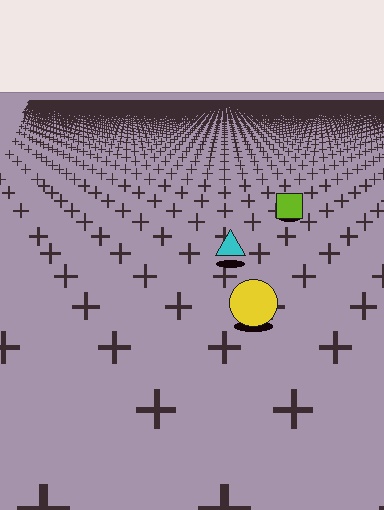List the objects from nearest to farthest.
From nearest to farthest: the yellow circle, the cyan triangle, the lime square.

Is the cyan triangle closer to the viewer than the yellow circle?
No. The yellow circle is closer — you can tell from the texture gradient: the ground texture is coarser near it.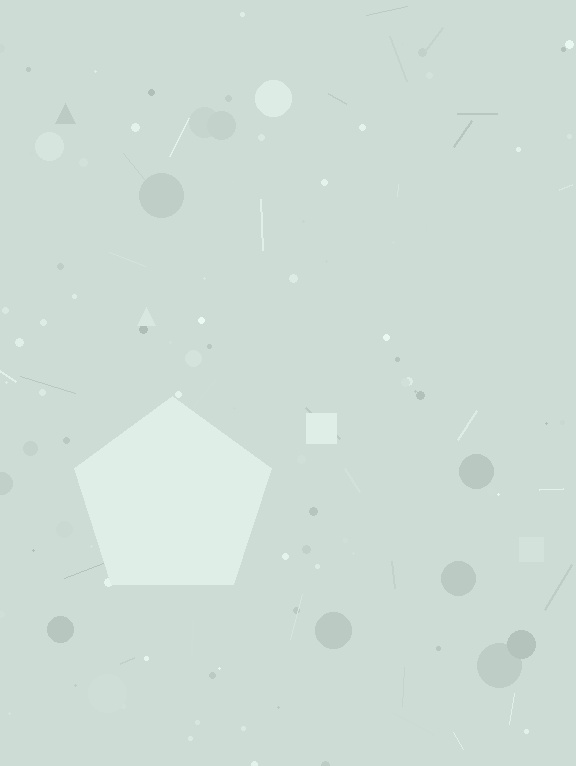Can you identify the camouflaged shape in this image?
The camouflaged shape is a pentagon.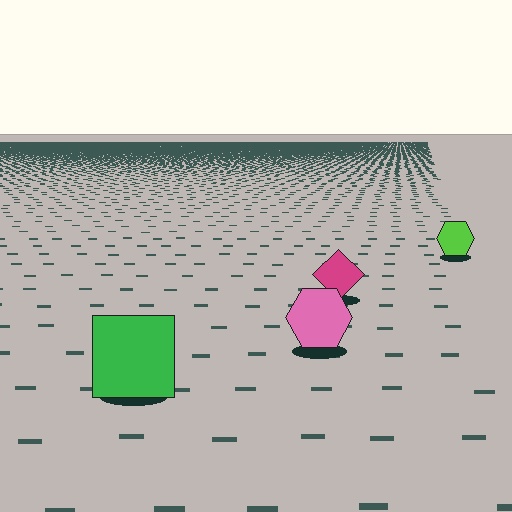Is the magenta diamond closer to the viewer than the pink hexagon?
No. The pink hexagon is closer — you can tell from the texture gradient: the ground texture is coarser near it.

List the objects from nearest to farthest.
From nearest to farthest: the green square, the pink hexagon, the magenta diamond, the lime hexagon.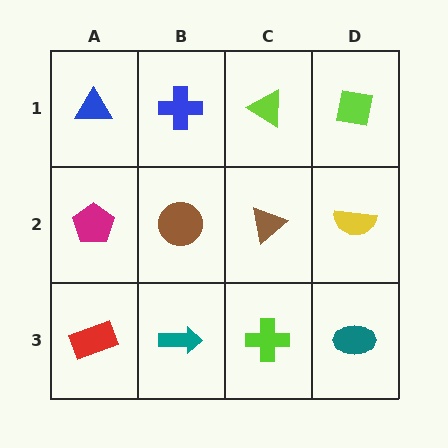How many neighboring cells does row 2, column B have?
4.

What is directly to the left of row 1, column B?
A blue triangle.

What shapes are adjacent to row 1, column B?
A brown circle (row 2, column B), a blue triangle (row 1, column A), a lime triangle (row 1, column C).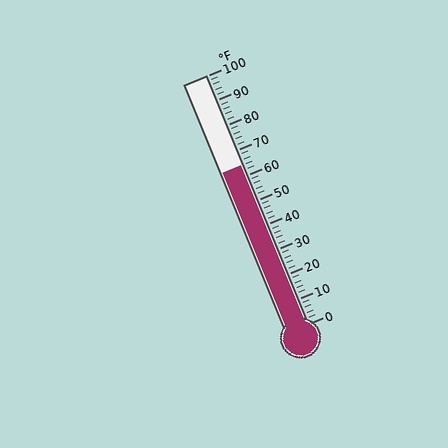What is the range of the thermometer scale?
The thermometer scale ranges from 0°F to 100°F.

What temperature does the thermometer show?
The thermometer shows approximately 64°F.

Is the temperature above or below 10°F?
The temperature is above 10°F.